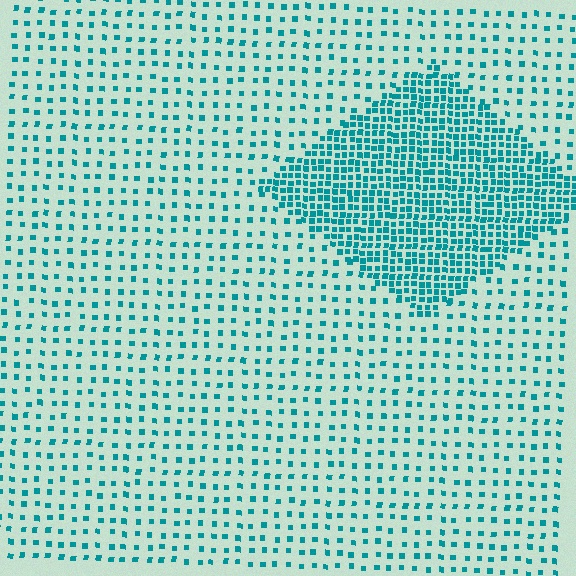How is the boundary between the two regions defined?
The boundary is defined by a change in element density (approximately 2.9x ratio). All elements are the same color, size, and shape.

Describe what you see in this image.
The image contains small teal elements arranged at two different densities. A diamond-shaped region is visible where the elements are more densely packed than the surrounding area.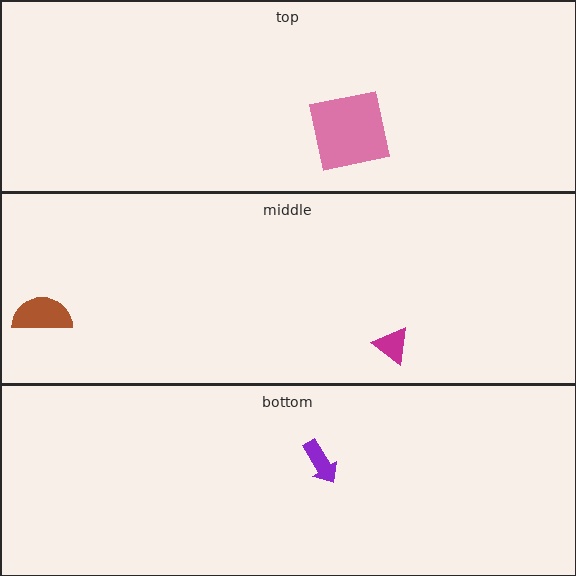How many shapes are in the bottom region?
1.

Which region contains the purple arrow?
The bottom region.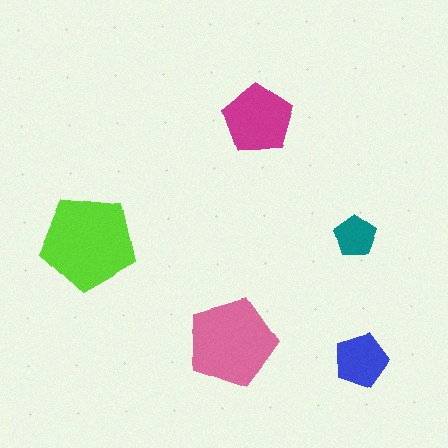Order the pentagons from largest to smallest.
the lime one, the pink one, the magenta one, the blue one, the teal one.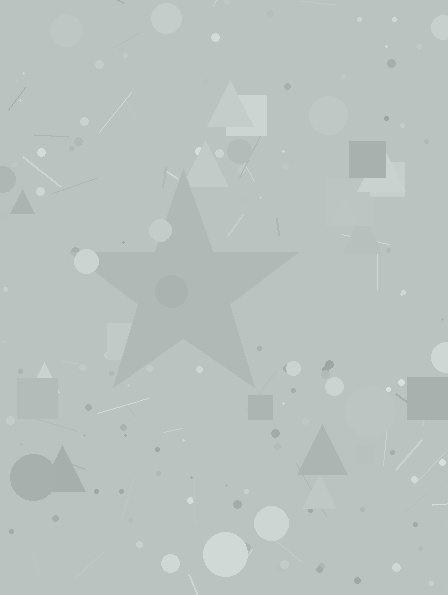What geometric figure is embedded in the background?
A star is embedded in the background.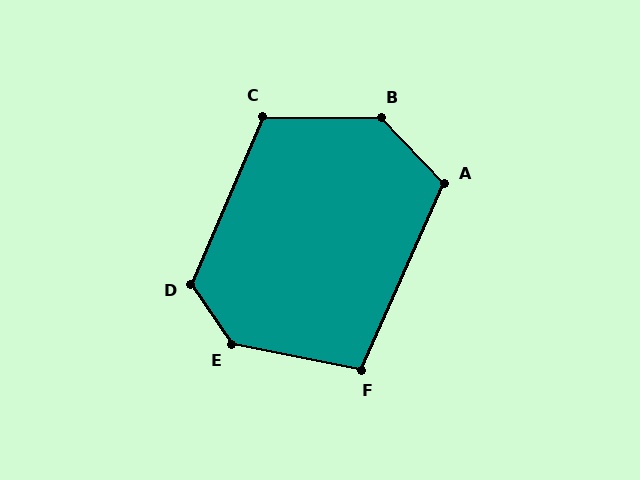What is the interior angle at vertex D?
Approximately 123 degrees (obtuse).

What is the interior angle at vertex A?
Approximately 112 degrees (obtuse).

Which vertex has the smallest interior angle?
F, at approximately 103 degrees.